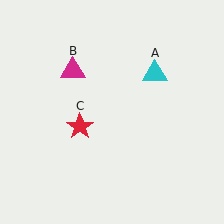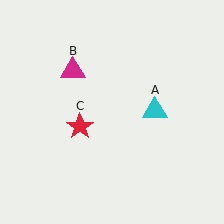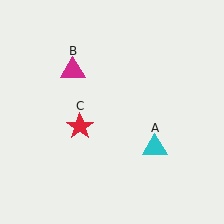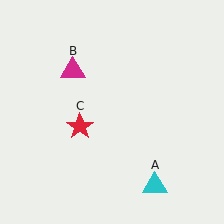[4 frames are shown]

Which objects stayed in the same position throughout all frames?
Magenta triangle (object B) and red star (object C) remained stationary.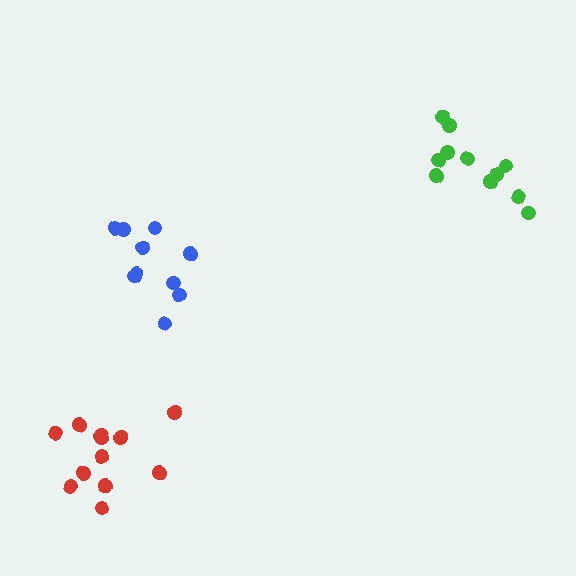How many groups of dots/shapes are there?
There are 3 groups.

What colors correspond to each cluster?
The clusters are colored: green, blue, red.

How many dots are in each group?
Group 1: 11 dots, Group 2: 10 dots, Group 3: 12 dots (33 total).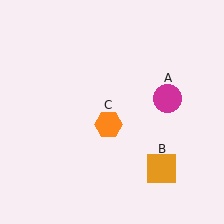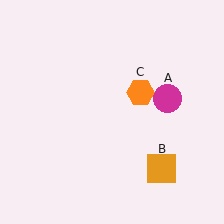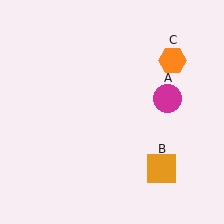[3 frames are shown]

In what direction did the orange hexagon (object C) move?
The orange hexagon (object C) moved up and to the right.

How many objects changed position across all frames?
1 object changed position: orange hexagon (object C).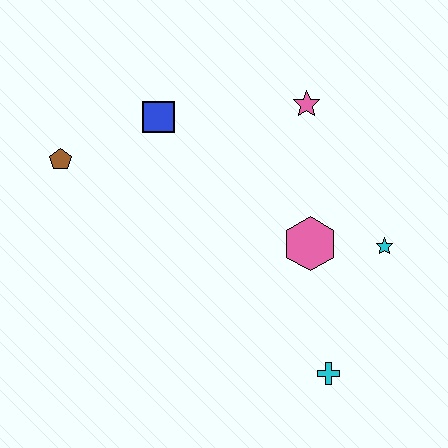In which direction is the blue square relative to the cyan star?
The blue square is to the left of the cyan star.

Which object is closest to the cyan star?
The pink hexagon is closest to the cyan star.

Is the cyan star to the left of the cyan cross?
No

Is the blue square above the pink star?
No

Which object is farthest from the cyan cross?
The brown pentagon is farthest from the cyan cross.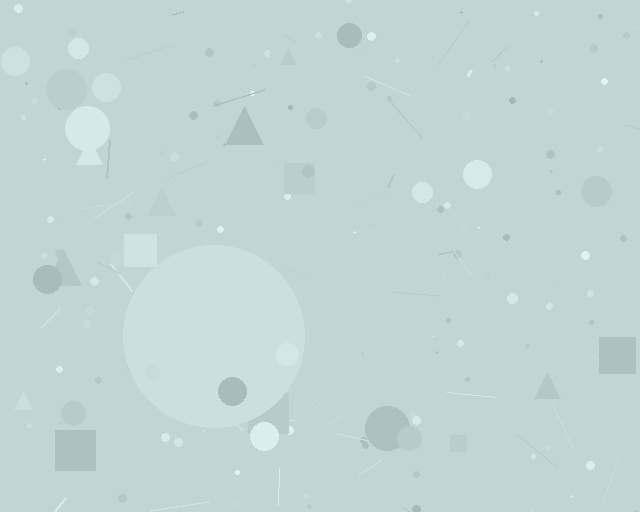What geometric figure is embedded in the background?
A circle is embedded in the background.